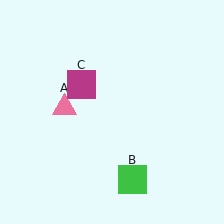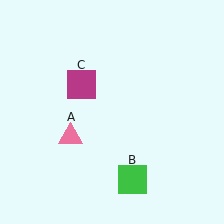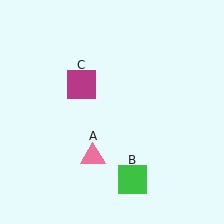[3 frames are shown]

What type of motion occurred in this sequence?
The pink triangle (object A) rotated counterclockwise around the center of the scene.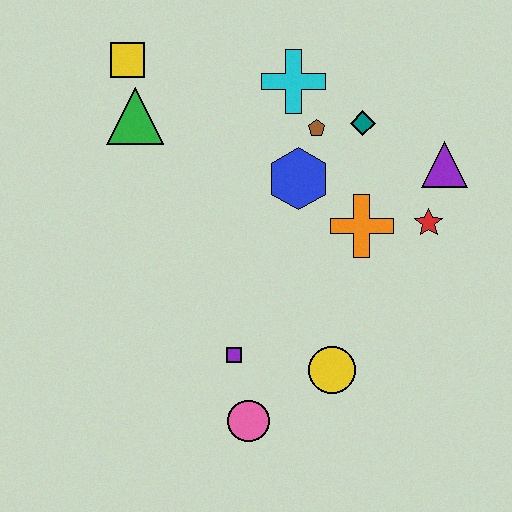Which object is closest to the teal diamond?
The brown pentagon is closest to the teal diamond.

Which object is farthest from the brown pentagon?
The pink circle is farthest from the brown pentagon.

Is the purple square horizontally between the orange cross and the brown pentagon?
No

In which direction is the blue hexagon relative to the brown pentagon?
The blue hexagon is below the brown pentagon.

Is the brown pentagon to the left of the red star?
Yes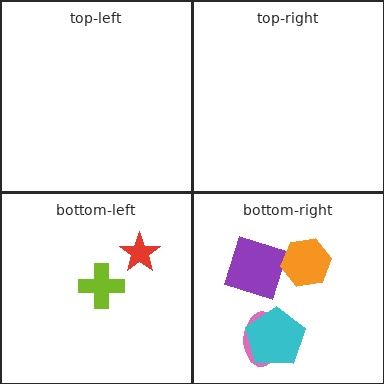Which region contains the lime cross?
The bottom-left region.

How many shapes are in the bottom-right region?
4.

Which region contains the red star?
The bottom-left region.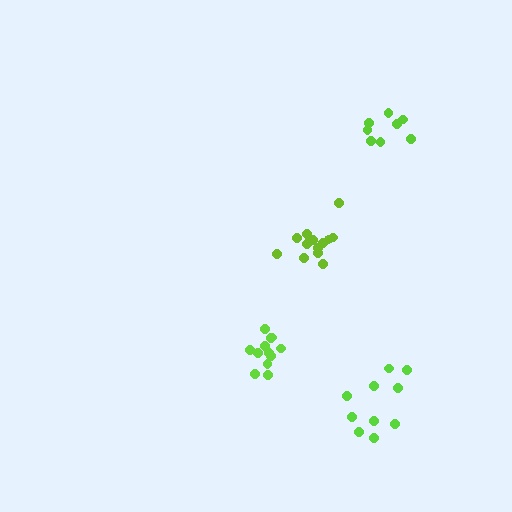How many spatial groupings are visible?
There are 4 spatial groupings.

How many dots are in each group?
Group 1: 13 dots, Group 2: 8 dots, Group 3: 12 dots, Group 4: 10 dots (43 total).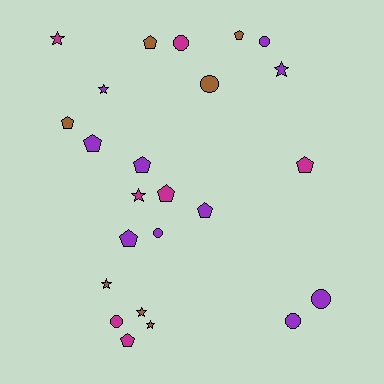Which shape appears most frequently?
Pentagon, with 10 objects.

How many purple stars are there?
There are 2 purple stars.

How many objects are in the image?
There are 24 objects.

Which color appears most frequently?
Purple, with 10 objects.